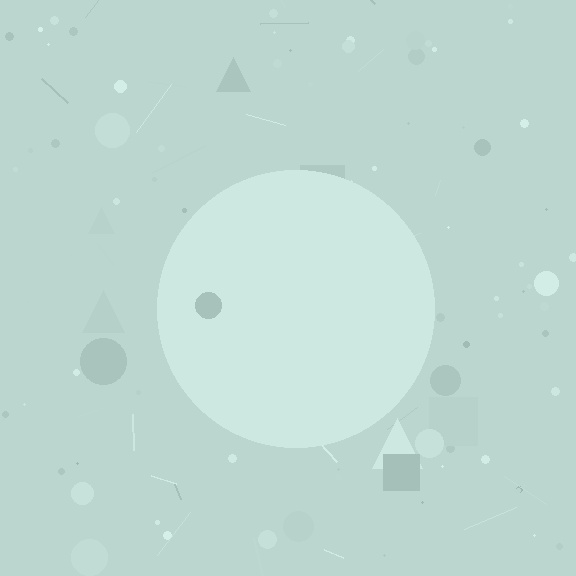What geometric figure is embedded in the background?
A circle is embedded in the background.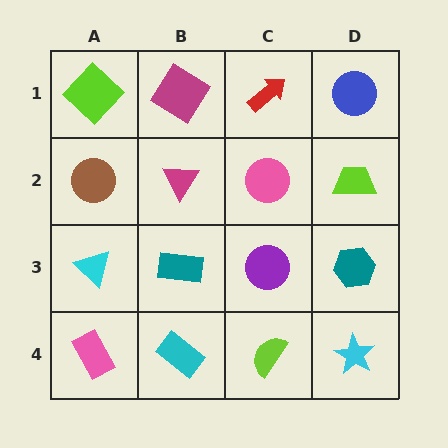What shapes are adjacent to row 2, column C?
A red arrow (row 1, column C), a purple circle (row 3, column C), a magenta triangle (row 2, column B), a lime trapezoid (row 2, column D).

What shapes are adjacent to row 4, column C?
A purple circle (row 3, column C), a cyan rectangle (row 4, column B), a cyan star (row 4, column D).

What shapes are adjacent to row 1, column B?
A magenta triangle (row 2, column B), a lime diamond (row 1, column A), a red arrow (row 1, column C).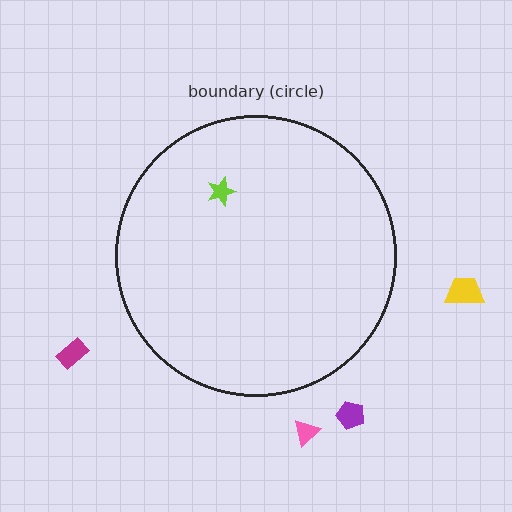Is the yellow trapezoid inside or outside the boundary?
Outside.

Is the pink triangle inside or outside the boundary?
Outside.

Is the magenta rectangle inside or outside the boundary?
Outside.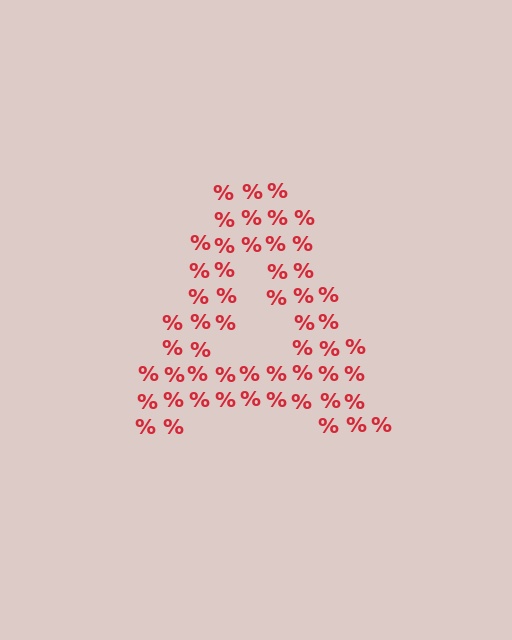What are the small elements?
The small elements are percent signs.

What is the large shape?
The large shape is the letter A.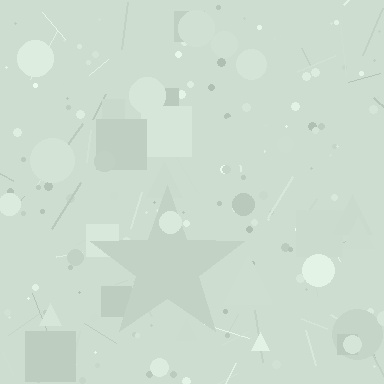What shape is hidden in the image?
A star is hidden in the image.